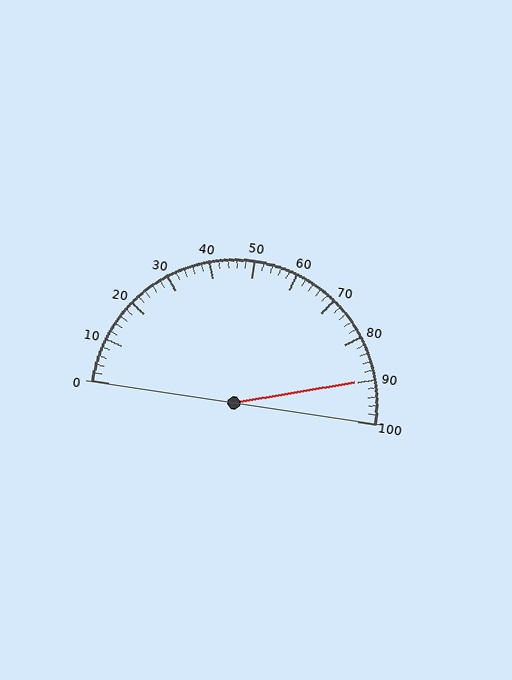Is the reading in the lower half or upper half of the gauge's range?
The reading is in the upper half of the range (0 to 100).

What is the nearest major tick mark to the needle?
The nearest major tick mark is 90.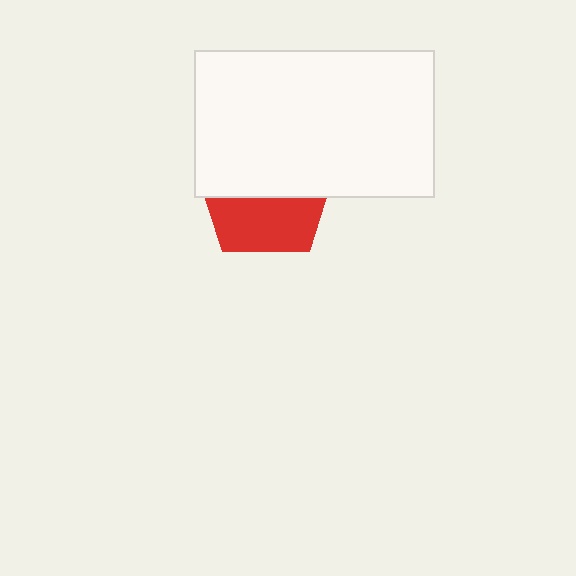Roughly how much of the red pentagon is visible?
A small part of it is visible (roughly 43%).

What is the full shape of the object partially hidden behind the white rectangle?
The partially hidden object is a red pentagon.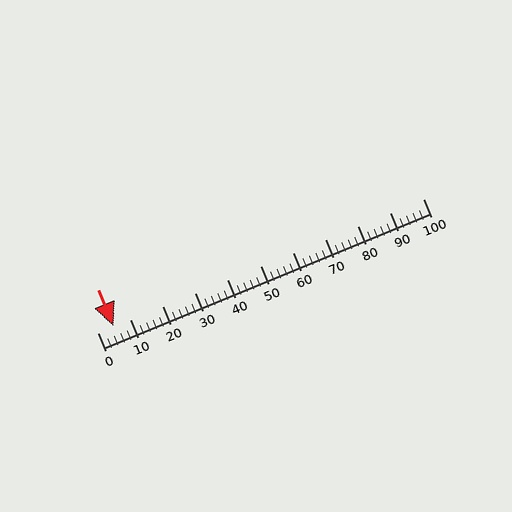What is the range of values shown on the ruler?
The ruler shows values from 0 to 100.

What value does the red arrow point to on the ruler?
The red arrow points to approximately 5.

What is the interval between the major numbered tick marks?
The major tick marks are spaced 10 units apart.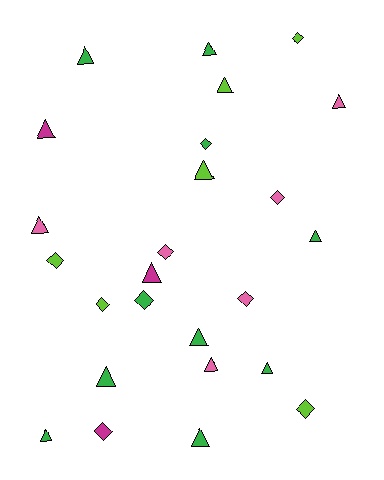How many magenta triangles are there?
There are 2 magenta triangles.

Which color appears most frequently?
Green, with 10 objects.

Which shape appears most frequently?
Triangle, with 15 objects.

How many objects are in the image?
There are 25 objects.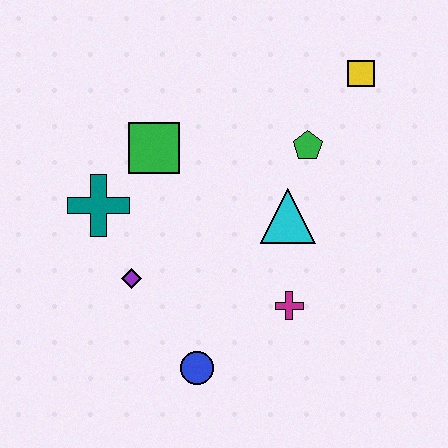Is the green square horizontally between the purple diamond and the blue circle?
Yes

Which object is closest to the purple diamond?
The teal cross is closest to the purple diamond.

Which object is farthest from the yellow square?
The blue circle is farthest from the yellow square.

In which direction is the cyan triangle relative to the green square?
The cyan triangle is to the right of the green square.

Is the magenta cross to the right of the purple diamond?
Yes